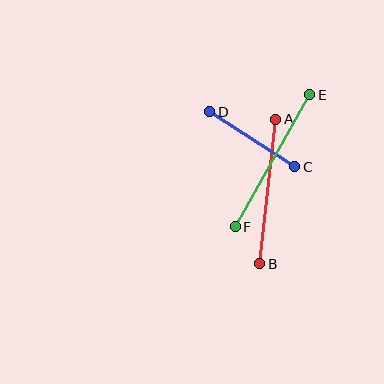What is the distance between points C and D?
The distance is approximately 101 pixels.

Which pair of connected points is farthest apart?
Points E and F are farthest apart.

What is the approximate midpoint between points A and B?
The midpoint is at approximately (268, 192) pixels.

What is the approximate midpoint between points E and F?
The midpoint is at approximately (272, 161) pixels.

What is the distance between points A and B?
The distance is approximately 146 pixels.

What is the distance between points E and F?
The distance is approximately 152 pixels.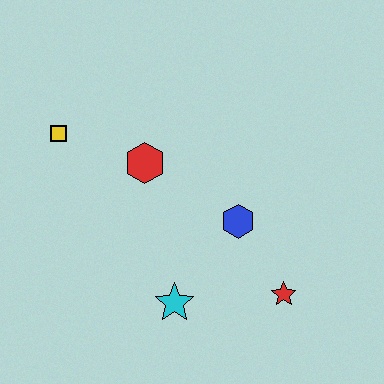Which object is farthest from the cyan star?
The yellow square is farthest from the cyan star.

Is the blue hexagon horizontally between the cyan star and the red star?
Yes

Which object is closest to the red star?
The blue hexagon is closest to the red star.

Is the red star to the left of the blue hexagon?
No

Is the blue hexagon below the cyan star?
No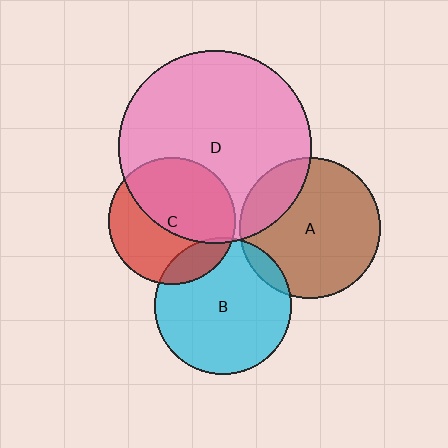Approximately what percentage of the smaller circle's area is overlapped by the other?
Approximately 5%.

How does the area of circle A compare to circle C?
Approximately 1.2 times.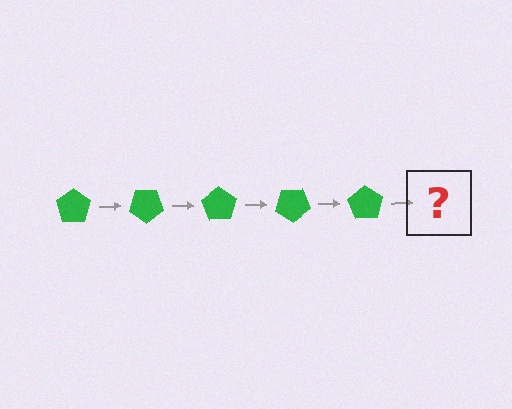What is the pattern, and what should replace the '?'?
The pattern is that the pentagon rotates 35 degrees each step. The '?' should be a green pentagon rotated 175 degrees.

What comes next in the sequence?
The next element should be a green pentagon rotated 175 degrees.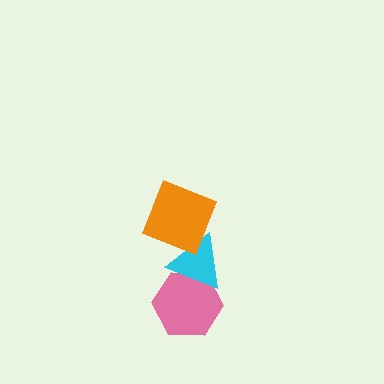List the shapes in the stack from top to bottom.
From top to bottom: the orange square, the cyan triangle, the pink hexagon.